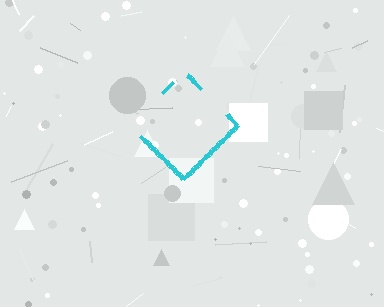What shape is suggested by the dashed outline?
The dashed outline suggests a diamond.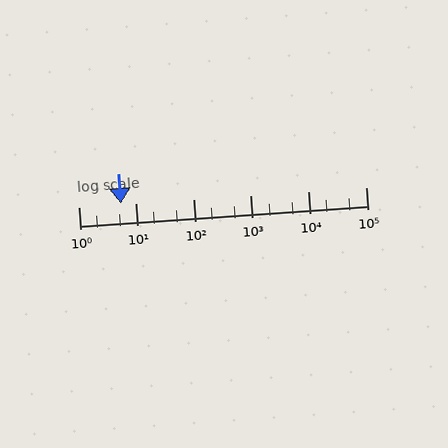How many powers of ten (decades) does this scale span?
The scale spans 5 decades, from 1 to 100000.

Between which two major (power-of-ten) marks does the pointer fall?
The pointer is between 1 and 10.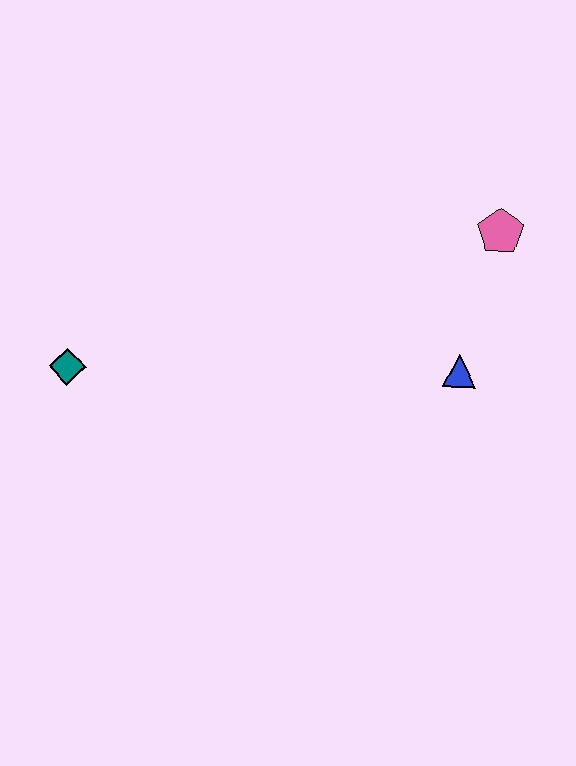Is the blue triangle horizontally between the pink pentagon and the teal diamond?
Yes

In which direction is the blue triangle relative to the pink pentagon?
The blue triangle is below the pink pentagon.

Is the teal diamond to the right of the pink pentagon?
No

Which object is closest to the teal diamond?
The blue triangle is closest to the teal diamond.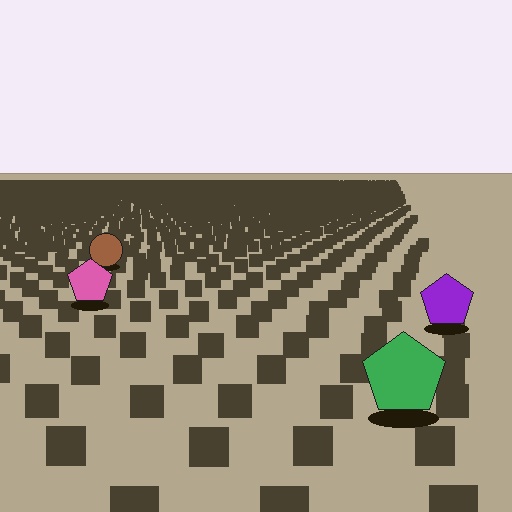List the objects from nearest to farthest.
From nearest to farthest: the green pentagon, the purple pentagon, the pink pentagon, the brown circle.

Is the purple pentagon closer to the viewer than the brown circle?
Yes. The purple pentagon is closer — you can tell from the texture gradient: the ground texture is coarser near it.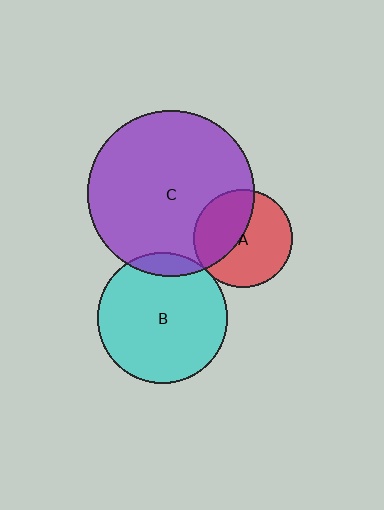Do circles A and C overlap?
Yes.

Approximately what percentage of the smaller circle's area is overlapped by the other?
Approximately 40%.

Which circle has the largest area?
Circle C (purple).